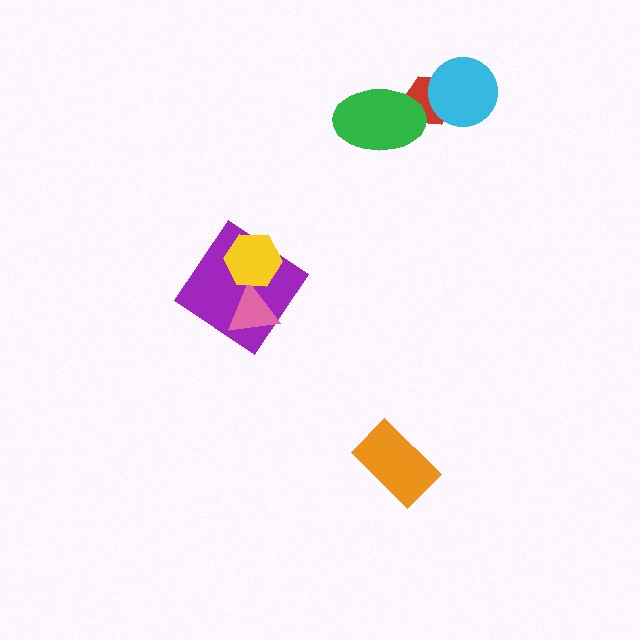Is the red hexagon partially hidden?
Yes, it is partially covered by another shape.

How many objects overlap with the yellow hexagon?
2 objects overlap with the yellow hexagon.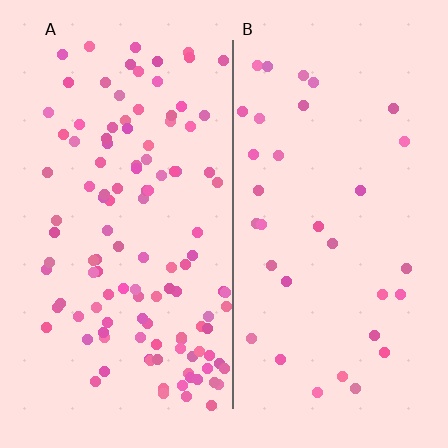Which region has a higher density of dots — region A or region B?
A (the left).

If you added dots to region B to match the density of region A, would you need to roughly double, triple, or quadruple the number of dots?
Approximately quadruple.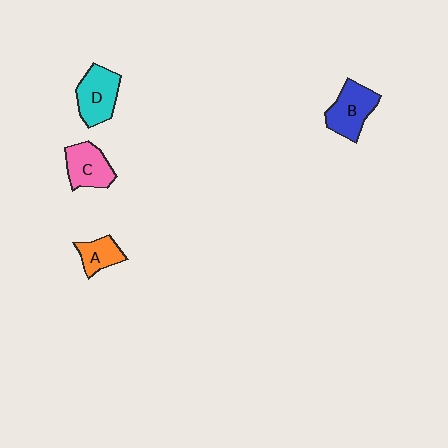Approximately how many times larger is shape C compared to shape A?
Approximately 1.4 times.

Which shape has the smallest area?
Shape A (orange).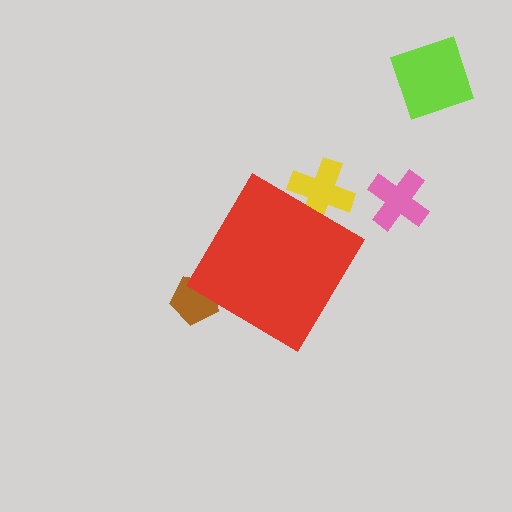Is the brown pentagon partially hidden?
Yes, the brown pentagon is partially hidden behind the red diamond.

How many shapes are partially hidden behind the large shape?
2 shapes are partially hidden.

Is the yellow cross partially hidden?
Yes, the yellow cross is partially hidden behind the red diamond.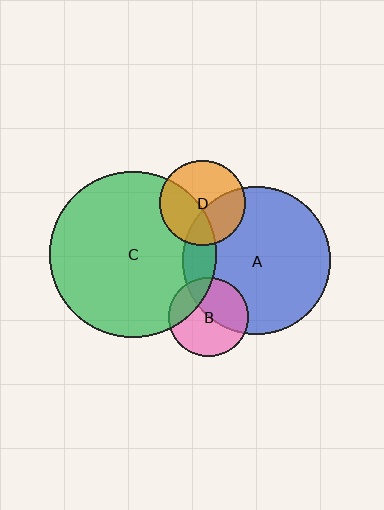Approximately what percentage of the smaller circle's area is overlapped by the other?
Approximately 45%.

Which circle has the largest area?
Circle C (green).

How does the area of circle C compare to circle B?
Approximately 4.4 times.